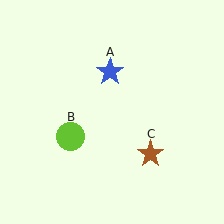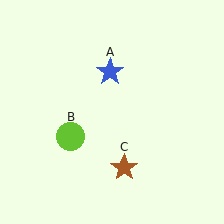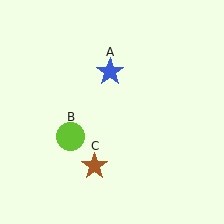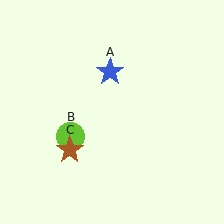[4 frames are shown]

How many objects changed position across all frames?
1 object changed position: brown star (object C).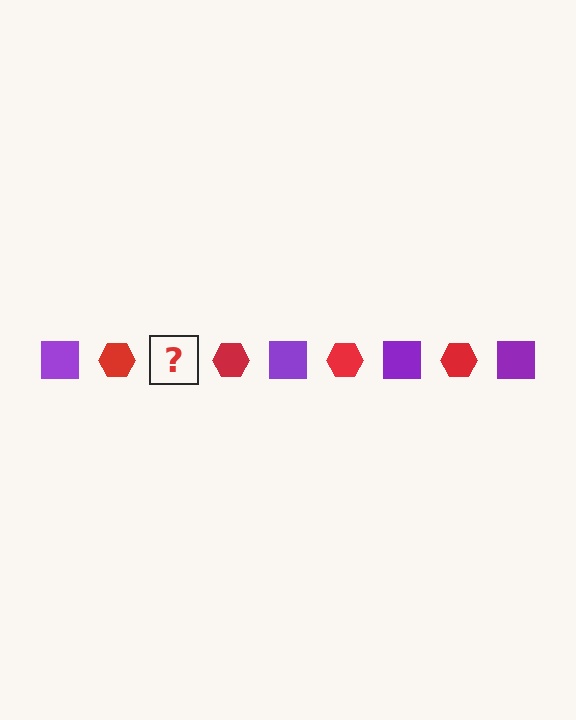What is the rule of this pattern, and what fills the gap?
The rule is that the pattern alternates between purple square and red hexagon. The gap should be filled with a purple square.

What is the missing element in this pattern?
The missing element is a purple square.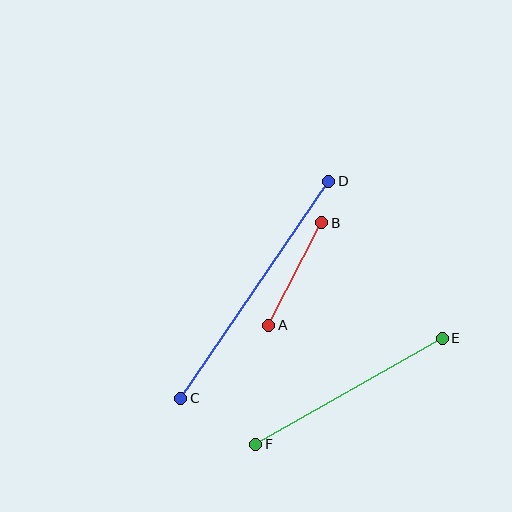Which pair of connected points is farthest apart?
Points C and D are farthest apart.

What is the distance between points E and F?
The distance is approximately 214 pixels.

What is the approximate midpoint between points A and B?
The midpoint is at approximately (295, 274) pixels.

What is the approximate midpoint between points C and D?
The midpoint is at approximately (255, 290) pixels.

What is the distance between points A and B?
The distance is approximately 116 pixels.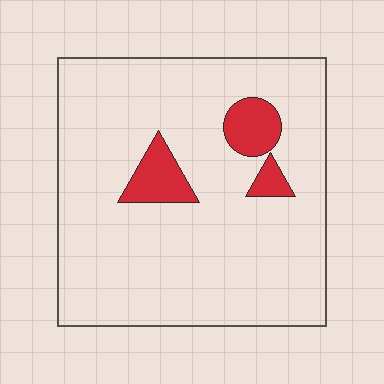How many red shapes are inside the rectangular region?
3.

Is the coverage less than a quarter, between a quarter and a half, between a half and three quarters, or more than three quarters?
Less than a quarter.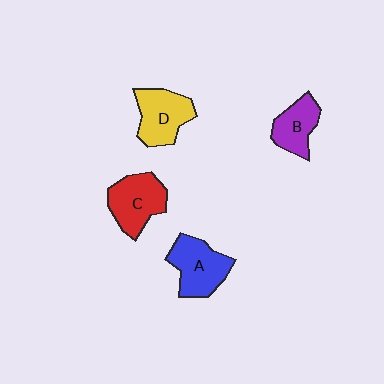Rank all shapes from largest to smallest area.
From largest to smallest: A (blue), C (red), D (yellow), B (purple).